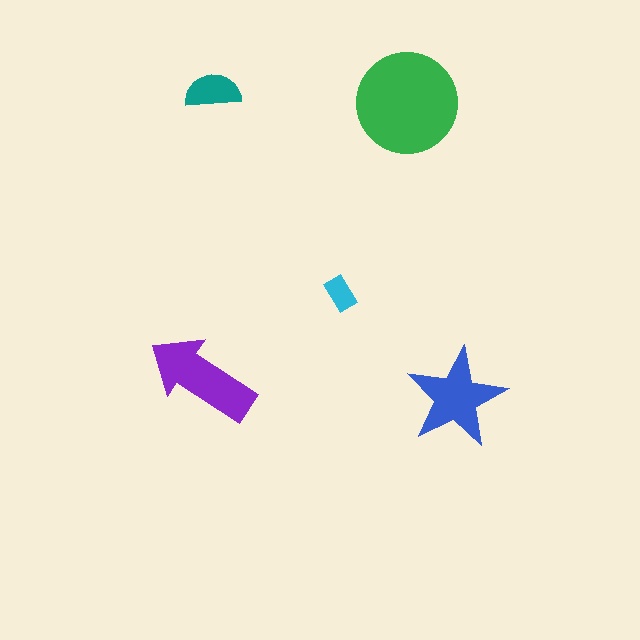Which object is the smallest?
The cyan rectangle.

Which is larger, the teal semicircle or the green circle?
The green circle.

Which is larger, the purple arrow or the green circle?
The green circle.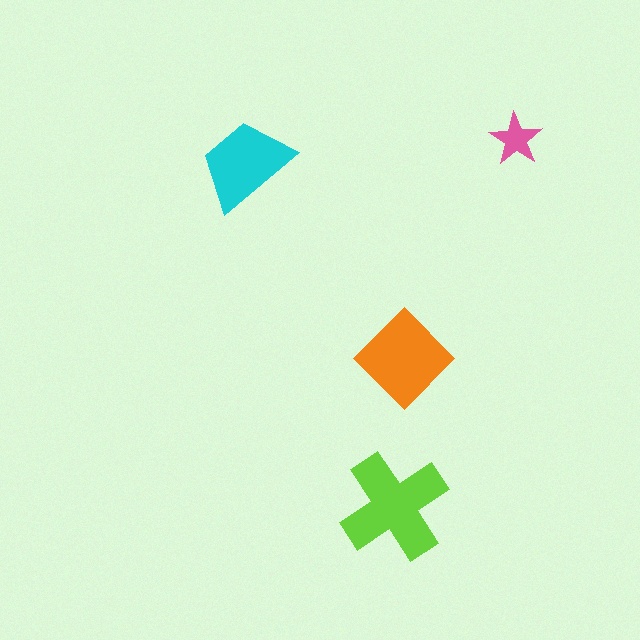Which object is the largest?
The lime cross.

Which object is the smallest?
The pink star.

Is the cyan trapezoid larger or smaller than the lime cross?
Smaller.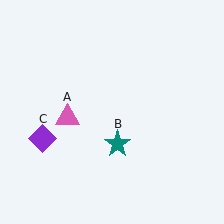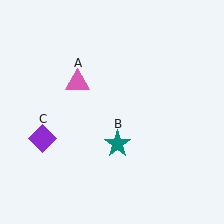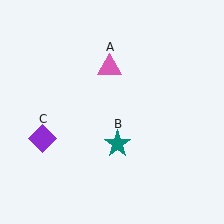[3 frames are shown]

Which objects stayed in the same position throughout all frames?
Teal star (object B) and purple diamond (object C) remained stationary.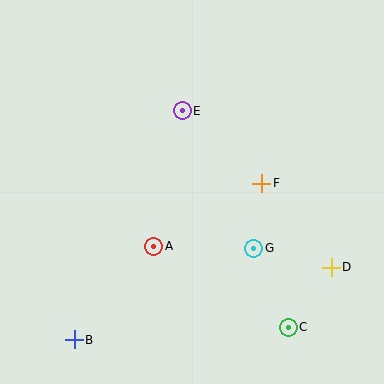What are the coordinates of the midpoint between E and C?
The midpoint between E and C is at (235, 219).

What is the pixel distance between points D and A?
The distance between D and A is 179 pixels.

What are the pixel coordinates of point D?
Point D is at (331, 267).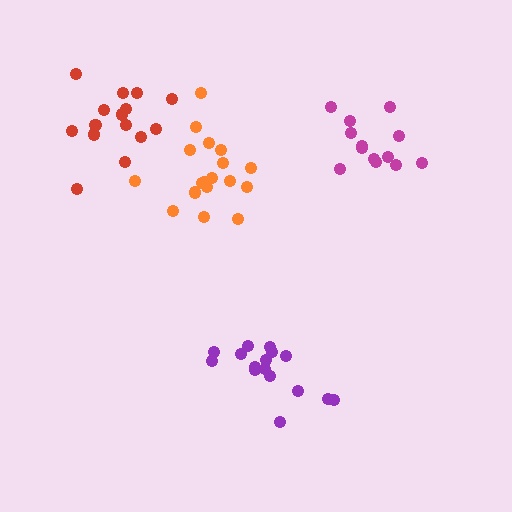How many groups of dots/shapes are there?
There are 4 groups.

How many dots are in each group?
Group 1: 15 dots, Group 2: 16 dots, Group 3: 18 dots, Group 4: 13 dots (62 total).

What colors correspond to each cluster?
The clusters are colored: red, purple, orange, magenta.